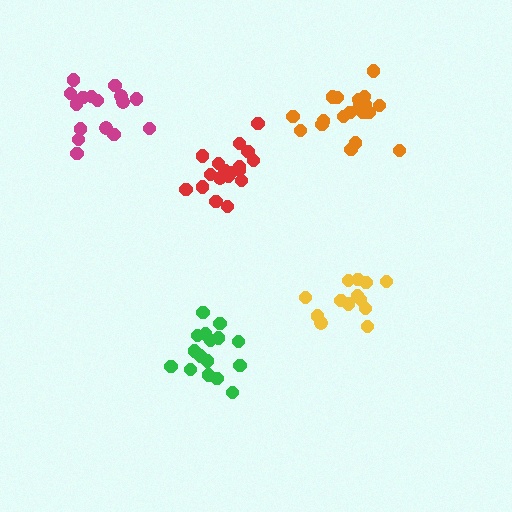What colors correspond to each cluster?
The clusters are colored: yellow, orange, green, red, magenta.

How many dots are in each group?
Group 1: 14 dots, Group 2: 19 dots, Group 3: 16 dots, Group 4: 19 dots, Group 5: 16 dots (84 total).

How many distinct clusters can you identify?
There are 5 distinct clusters.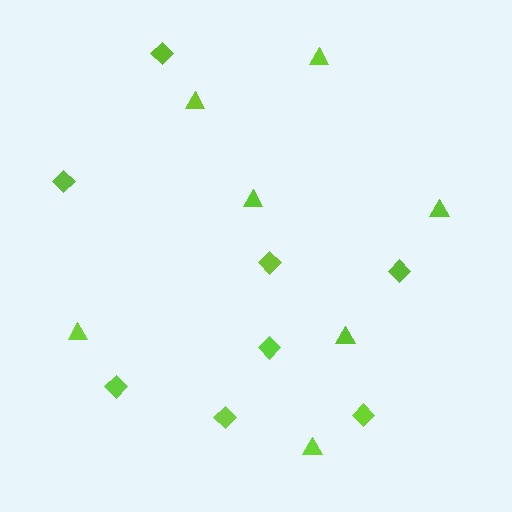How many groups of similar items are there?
There are 2 groups: one group of diamonds (8) and one group of triangles (7).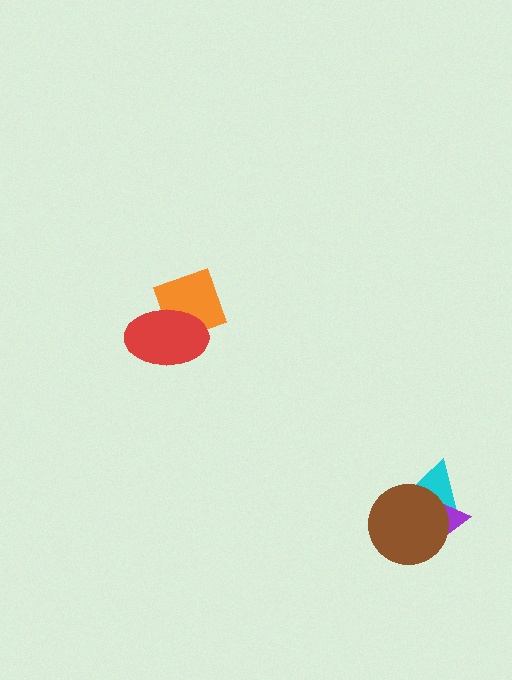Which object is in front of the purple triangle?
The brown circle is in front of the purple triangle.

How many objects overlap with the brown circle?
2 objects overlap with the brown circle.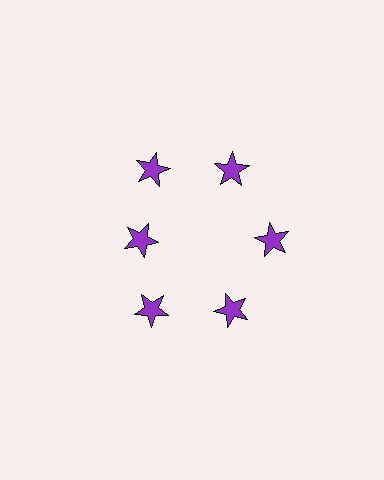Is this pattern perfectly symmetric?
No. The 6 purple stars are arranged in a ring, but one element near the 9 o'clock position is pulled inward toward the center, breaking the 6-fold rotational symmetry.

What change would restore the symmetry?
The symmetry would be restored by moving it outward, back onto the ring so that all 6 stars sit at equal angles and equal distance from the center.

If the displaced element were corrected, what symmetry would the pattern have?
It would have 6-fold rotational symmetry — the pattern would map onto itself every 60 degrees.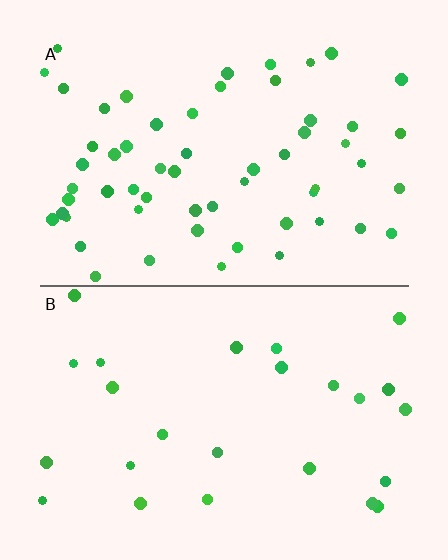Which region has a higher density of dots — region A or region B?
A (the top).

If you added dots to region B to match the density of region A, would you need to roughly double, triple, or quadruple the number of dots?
Approximately double.